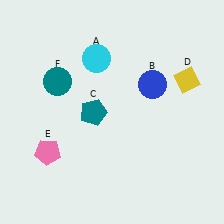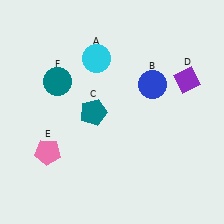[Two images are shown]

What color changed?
The diamond (D) changed from yellow in Image 1 to purple in Image 2.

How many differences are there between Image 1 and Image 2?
There is 1 difference between the two images.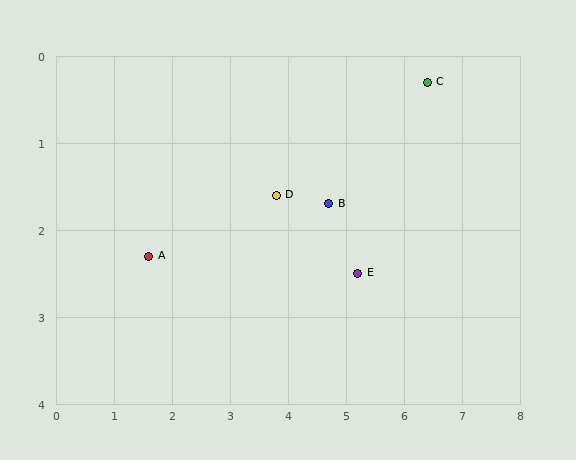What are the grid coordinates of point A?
Point A is at approximately (1.6, 2.3).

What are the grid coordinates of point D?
Point D is at approximately (3.8, 1.6).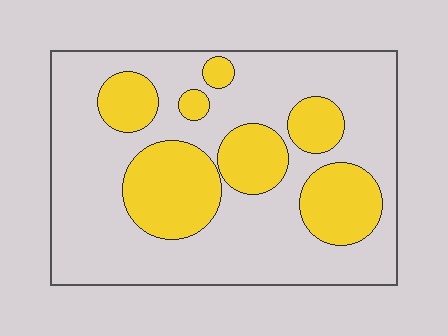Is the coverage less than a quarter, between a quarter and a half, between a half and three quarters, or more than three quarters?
Between a quarter and a half.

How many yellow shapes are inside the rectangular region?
7.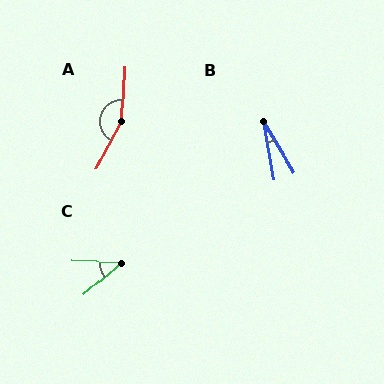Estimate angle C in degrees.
Approximately 42 degrees.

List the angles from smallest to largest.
B (21°), C (42°), A (154°).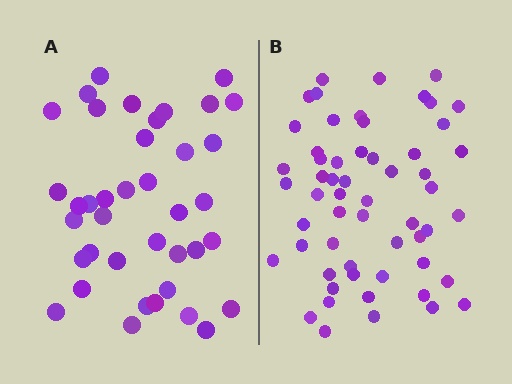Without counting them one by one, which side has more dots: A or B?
Region B (the right region) has more dots.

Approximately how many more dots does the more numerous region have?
Region B has approximately 20 more dots than region A.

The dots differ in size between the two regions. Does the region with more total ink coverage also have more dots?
No. Region A has more total ink coverage because its dots are larger, but region B actually contains more individual dots. Total area can be misleading — the number of items is what matters here.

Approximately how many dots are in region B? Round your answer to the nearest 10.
About 60 dots. (The exact count is 57, which rounds to 60.)